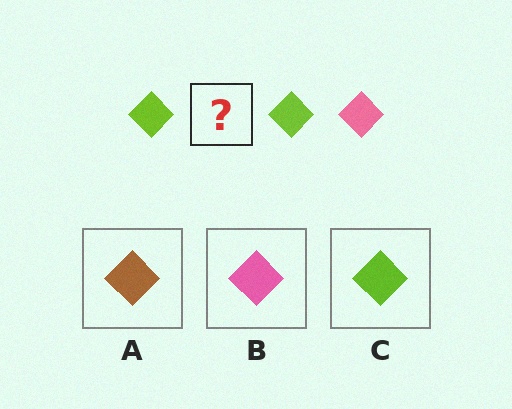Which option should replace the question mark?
Option B.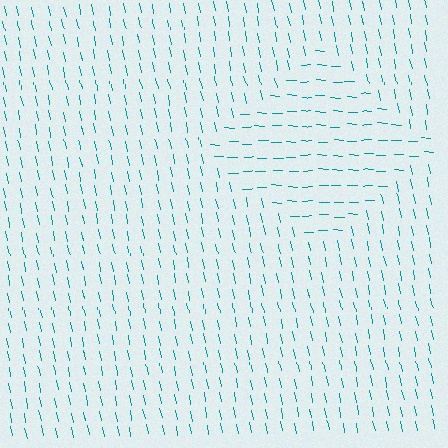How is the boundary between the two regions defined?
The boundary is defined purely by a change in line orientation (approximately 76 degrees difference). All lines are the same color and thickness.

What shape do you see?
I see a diamond.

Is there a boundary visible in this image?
Yes, there is a texture boundary formed by a change in line orientation.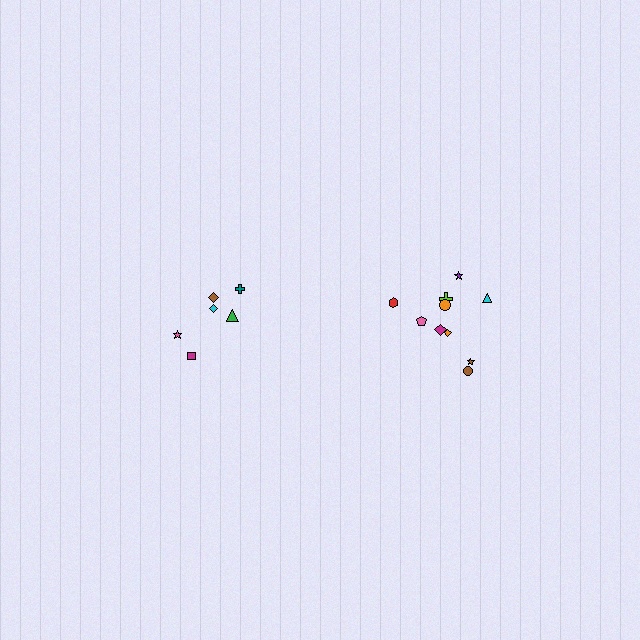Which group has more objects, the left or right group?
The right group.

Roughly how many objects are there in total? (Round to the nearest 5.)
Roughly 15 objects in total.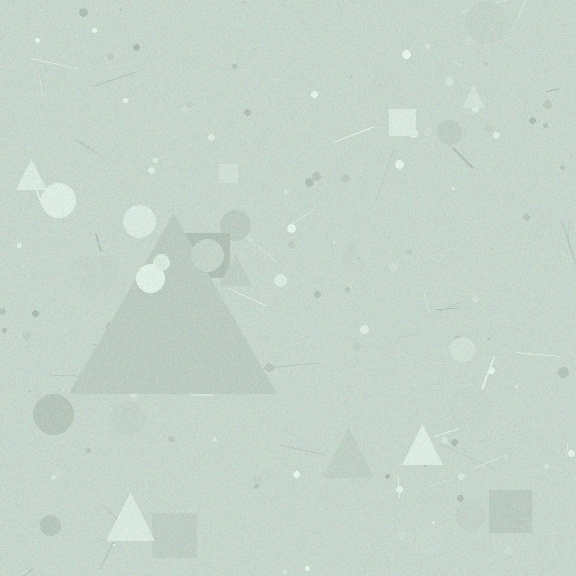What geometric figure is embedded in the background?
A triangle is embedded in the background.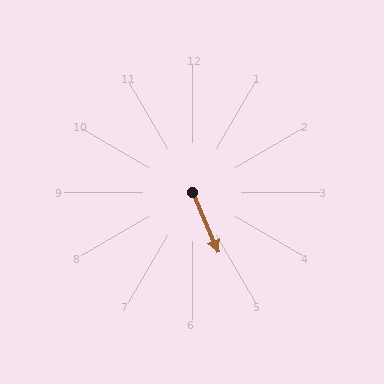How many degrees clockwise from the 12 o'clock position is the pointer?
Approximately 157 degrees.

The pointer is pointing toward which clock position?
Roughly 5 o'clock.